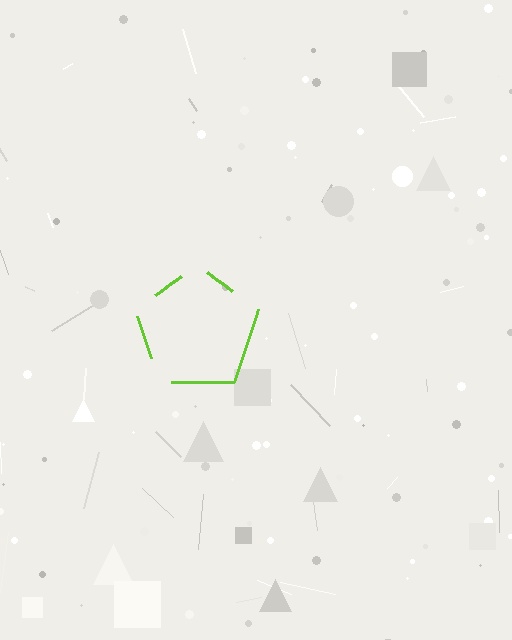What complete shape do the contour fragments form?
The contour fragments form a pentagon.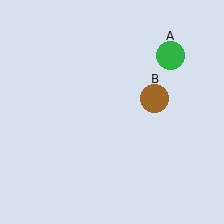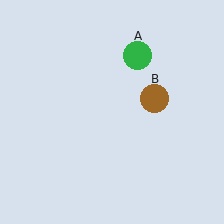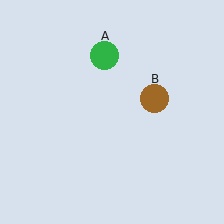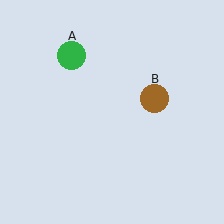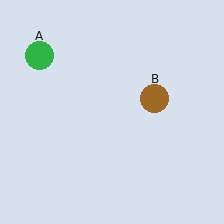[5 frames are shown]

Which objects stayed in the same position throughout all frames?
Brown circle (object B) remained stationary.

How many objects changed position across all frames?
1 object changed position: green circle (object A).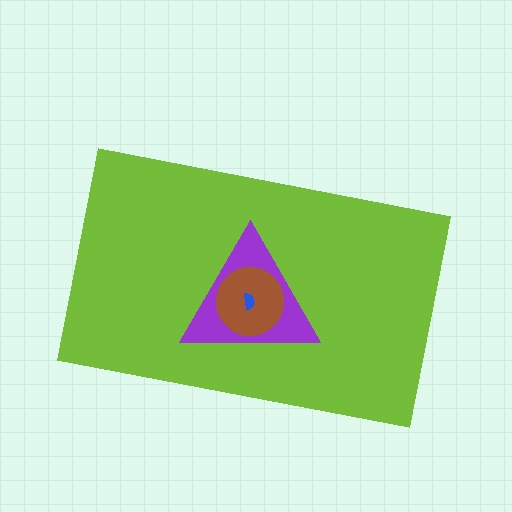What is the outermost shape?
The lime rectangle.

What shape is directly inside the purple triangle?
The brown circle.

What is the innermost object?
The blue semicircle.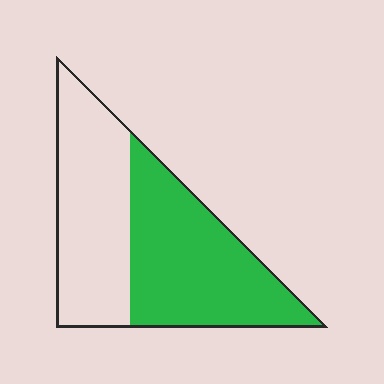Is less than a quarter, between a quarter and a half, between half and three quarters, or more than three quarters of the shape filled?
Between half and three quarters.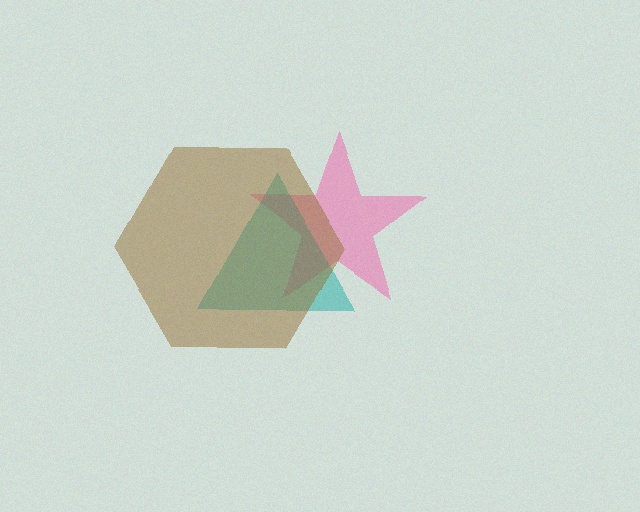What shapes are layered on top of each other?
The layered shapes are: a pink star, a teal triangle, a brown hexagon.